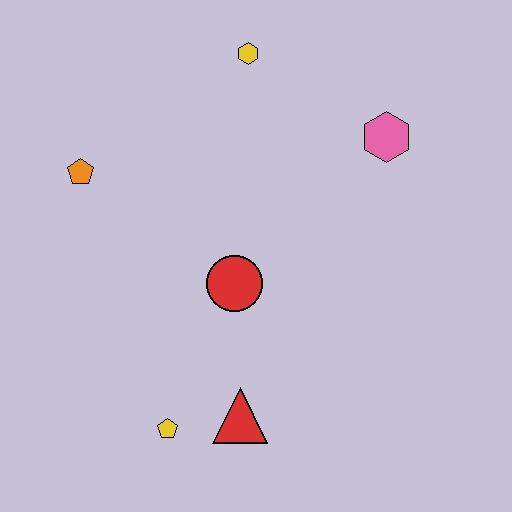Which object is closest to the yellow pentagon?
The red triangle is closest to the yellow pentagon.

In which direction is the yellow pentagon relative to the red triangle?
The yellow pentagon is to the left of the red triangle.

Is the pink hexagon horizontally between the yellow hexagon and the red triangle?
No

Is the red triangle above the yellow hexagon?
No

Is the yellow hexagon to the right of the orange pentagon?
Yes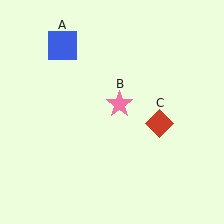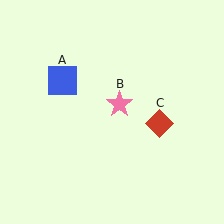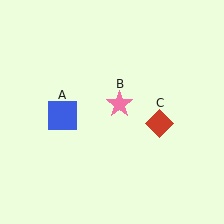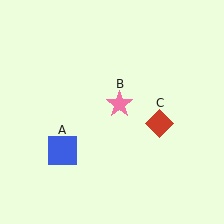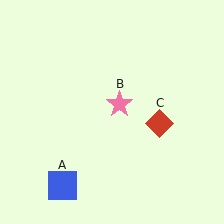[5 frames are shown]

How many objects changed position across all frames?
1 object changed position: blue square (object A).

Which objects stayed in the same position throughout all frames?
Pink star (object B) and red diamond (object C) remained stationary.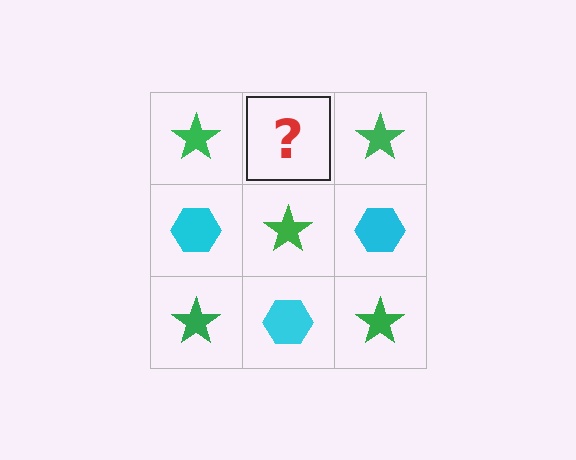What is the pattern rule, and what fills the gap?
The rule is that it alternates green star and cyan hexagon in a checkerboard pattern. The gap should be filled with a cyan hexagon.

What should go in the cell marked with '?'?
The missing cell should contain a cyan hexagon.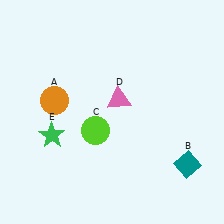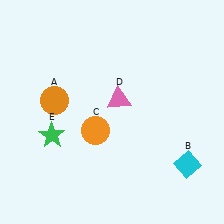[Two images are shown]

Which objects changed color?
B changed from teal to cyan. C changed from lime to orange.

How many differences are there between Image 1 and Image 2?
There are 2 differences between the two images.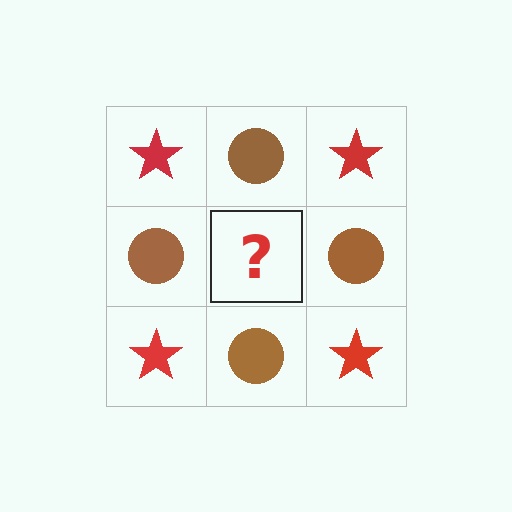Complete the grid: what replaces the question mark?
The question mark should be replaced with a red star.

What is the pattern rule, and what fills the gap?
The rule is that it alternates red star and brown circle in a checkerboard pattern. The gap should be filled with a red star.